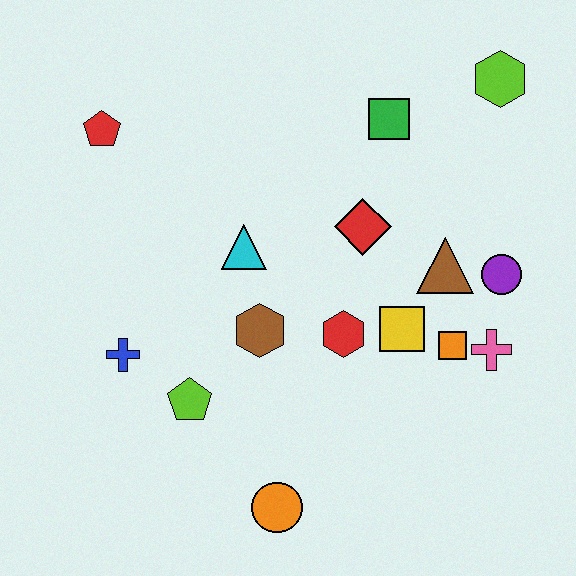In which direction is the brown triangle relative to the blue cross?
The brown triangle is to the right of the blue cross.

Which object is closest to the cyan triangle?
The brown hexagon is closest to the cyan triangle.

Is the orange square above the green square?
No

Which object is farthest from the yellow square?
The red pentagon is farthest from the yellow square.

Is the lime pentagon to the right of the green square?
No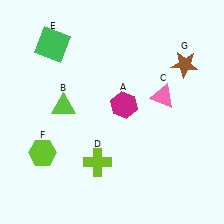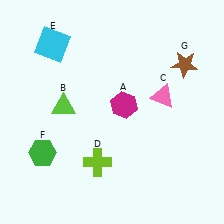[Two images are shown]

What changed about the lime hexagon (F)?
In Image 1, F is lime. In Image 2, it changed to green.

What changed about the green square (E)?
In Image 1, E is green. In Image 2, it changed to cyan.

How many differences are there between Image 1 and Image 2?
There are 2 differences between the two images.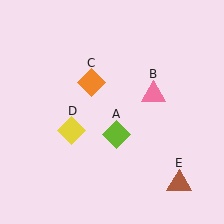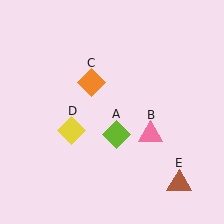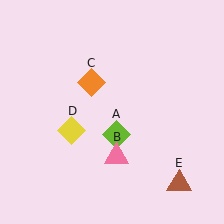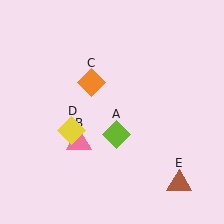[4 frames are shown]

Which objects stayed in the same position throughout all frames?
Lime diamond (object A) and orange diamond (object C) and yellow diamond (object D) and brown triangle (object E) remained stationary.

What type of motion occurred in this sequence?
The pink triangle (object B) rotated clockwise around the center of the scene.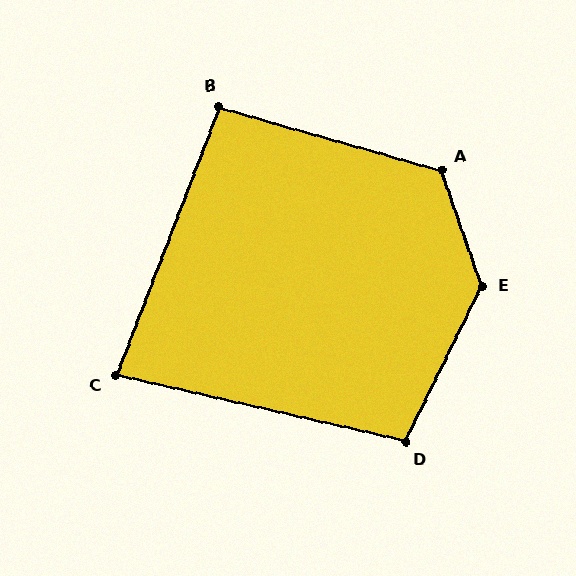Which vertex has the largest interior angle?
E, at approximately 135 degrees.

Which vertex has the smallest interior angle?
C, at approximately 82 degrees.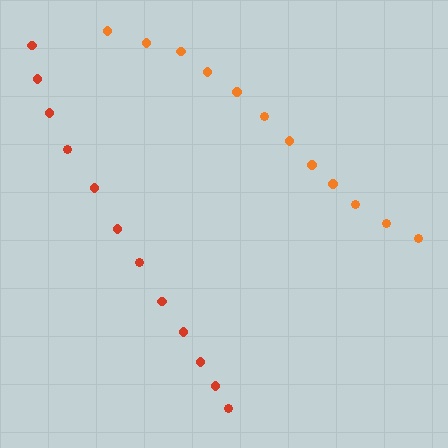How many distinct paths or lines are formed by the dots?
There are 2 distinct paths.